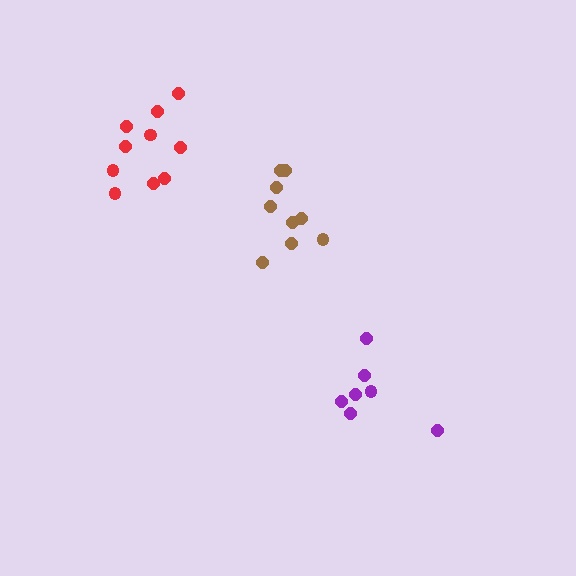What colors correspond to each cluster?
The clusters are colored: purple, brown, red.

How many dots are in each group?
Group 1: 7 dots, Group 2: 9 dots, Group 3: 10 dots (26 total).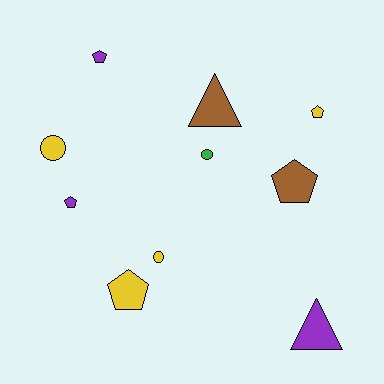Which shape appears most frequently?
Pentagon, with 5 objects.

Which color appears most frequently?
Yellow, with 4 objects.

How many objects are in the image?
There are 10 objects.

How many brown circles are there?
There are no brown circles.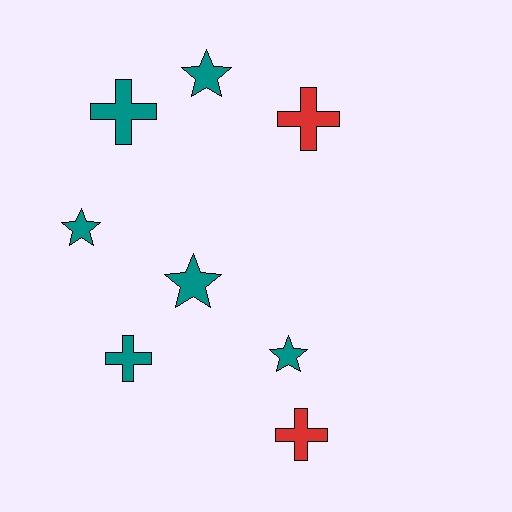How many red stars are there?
There are no red stars.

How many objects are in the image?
There are 8 objects.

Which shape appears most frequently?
Star, with 4 objects.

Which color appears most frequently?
Teal, with 6 objects.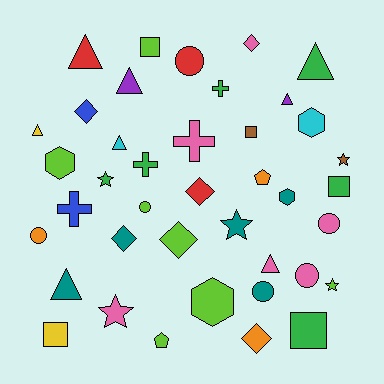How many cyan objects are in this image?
There are 2 cyan objects.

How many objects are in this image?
There are 40 objects.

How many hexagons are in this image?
There are 4 hexagons.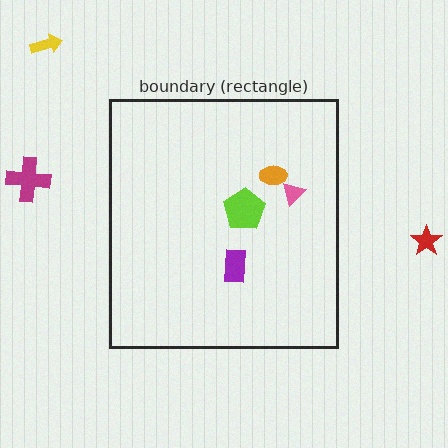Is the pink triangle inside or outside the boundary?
Inside.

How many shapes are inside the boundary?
4 inside, 3 outside.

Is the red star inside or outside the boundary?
Outside.